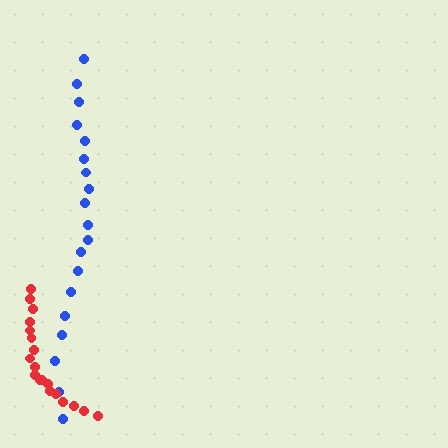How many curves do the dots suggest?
There are 2 distinct paths.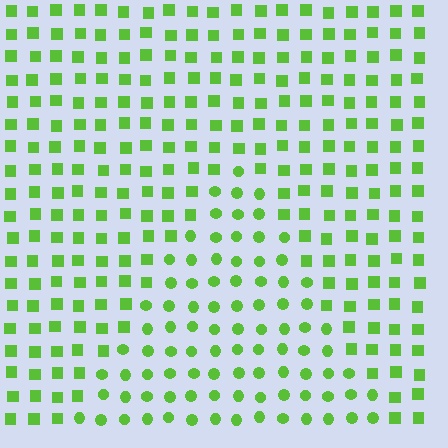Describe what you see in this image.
The image is filled with small lime elements arranged in a uniform grid. A triangle-shaped region contains circles, while the surrounding area contains squares. The boundary is defined purely by the change in element shape.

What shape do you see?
I see a triangle.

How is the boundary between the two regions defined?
The boundary is defined by a change in element shape: circles inside vs. squares outside. All elements share the same color and spacing.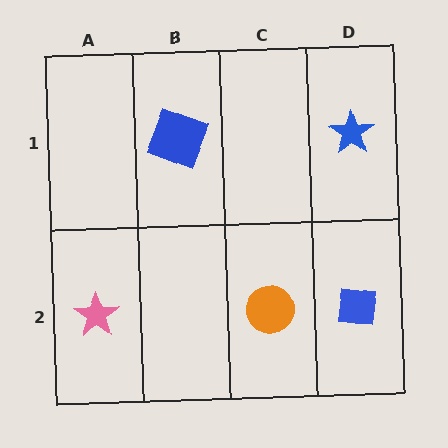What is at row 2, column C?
An orange circle.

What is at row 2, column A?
A pink star.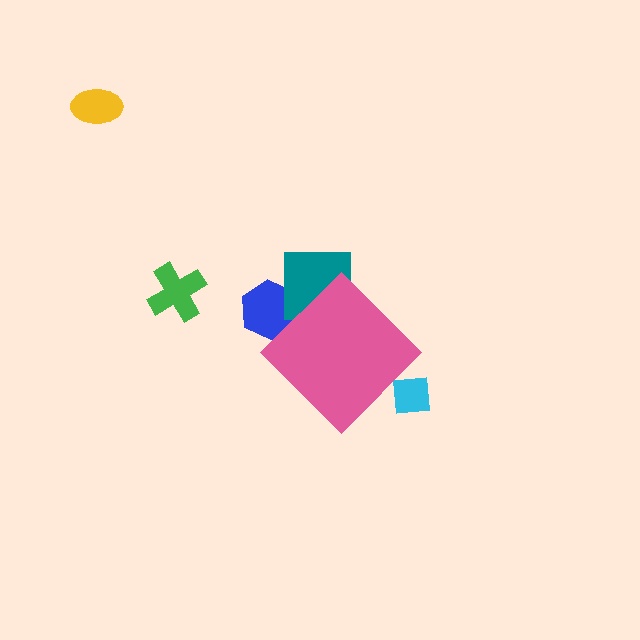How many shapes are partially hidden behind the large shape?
3 shapes are partially hidden.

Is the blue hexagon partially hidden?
Yes, the blue hexagon is partially hidden behind the pink diamond.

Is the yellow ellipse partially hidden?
No, the yellow ellipse is fully visible.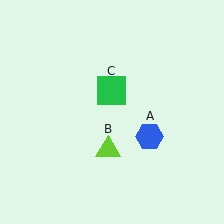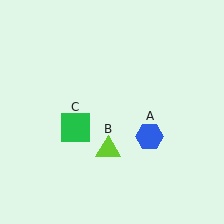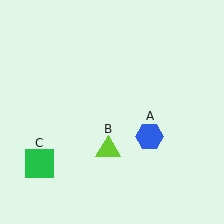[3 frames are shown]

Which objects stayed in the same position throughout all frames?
Blue hexagon (object A) and lime triangle (object B) remained stationary.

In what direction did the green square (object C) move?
The green square (object C) moved down and to the left.